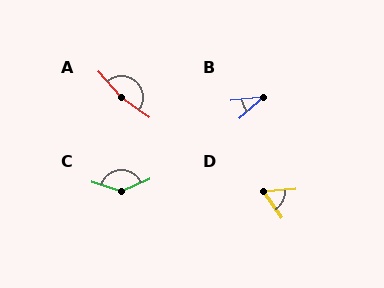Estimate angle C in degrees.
Approximately 137 degrees.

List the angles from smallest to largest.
B (36°), D (60°), C (137°), A (168°).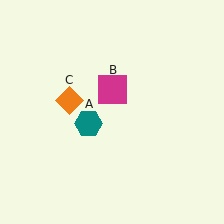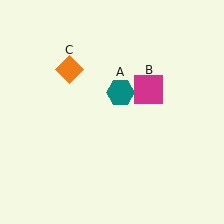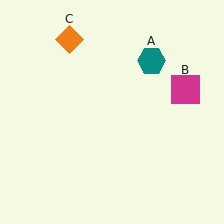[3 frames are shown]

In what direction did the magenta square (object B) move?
The magenta square (object B) moved right.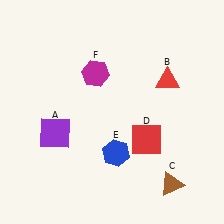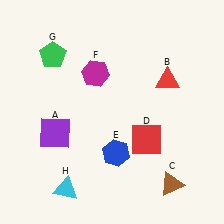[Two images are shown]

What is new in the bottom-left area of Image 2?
A cyan triangle (H) was added in the bottom-left area of Image 2.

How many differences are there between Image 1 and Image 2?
There are 2 differences between the two images.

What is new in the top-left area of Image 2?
A green pentagon (G) was added in the top-left area of Image 2.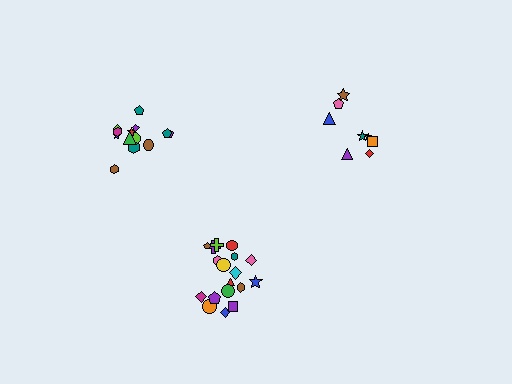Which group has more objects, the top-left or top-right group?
The top-left group.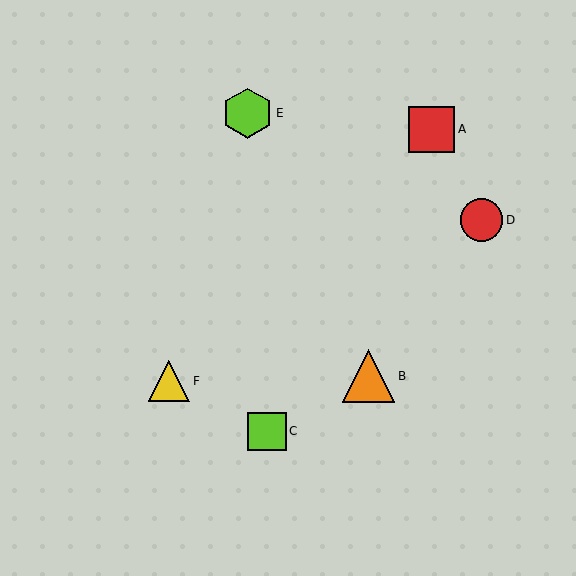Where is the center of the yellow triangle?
The center of the yellow triangle is at (169, 381).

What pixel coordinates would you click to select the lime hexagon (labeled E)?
Click at (248, 113) to select the lime hexagon E.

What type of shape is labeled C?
Shape C is a lime square.